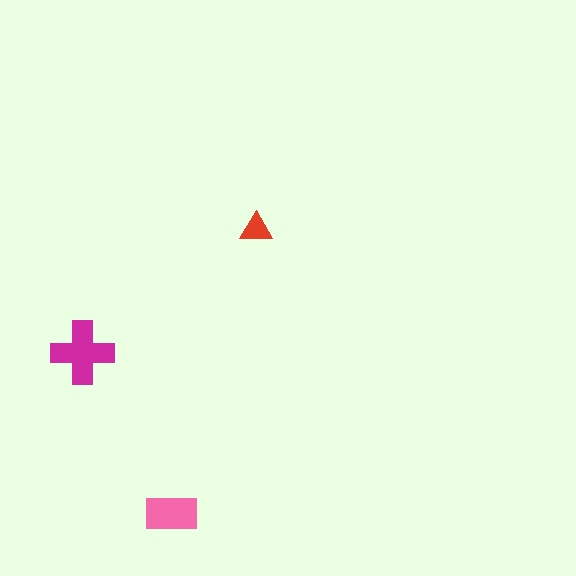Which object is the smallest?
The red triangle.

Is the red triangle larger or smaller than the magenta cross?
Smaller.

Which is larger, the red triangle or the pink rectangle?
The pink rectangle.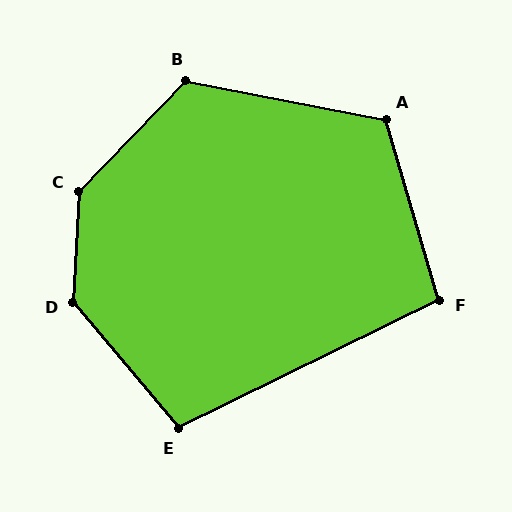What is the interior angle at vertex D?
Approximately 137 degrees (obtuse).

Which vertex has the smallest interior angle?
F, at approximately 100 degrees.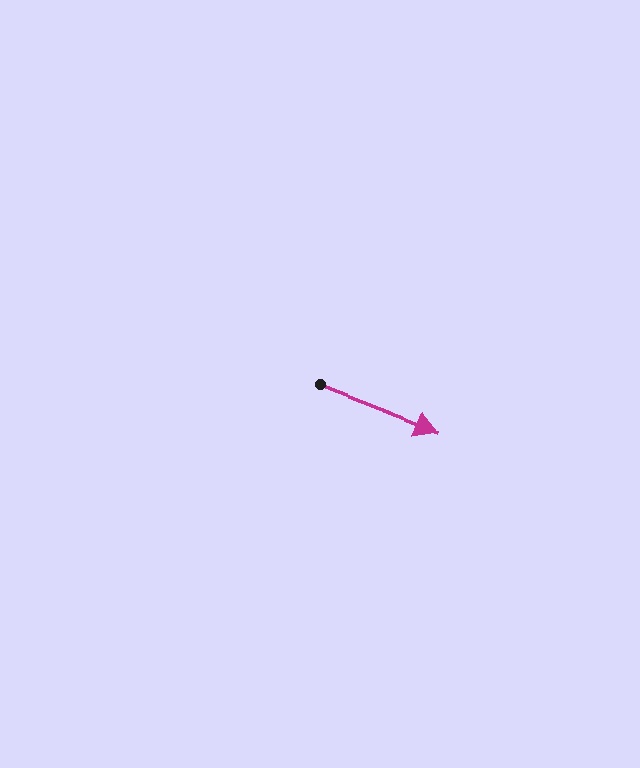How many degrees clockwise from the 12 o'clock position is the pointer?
Approximately 112 degrees.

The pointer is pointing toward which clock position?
Roughly 4 o'clock.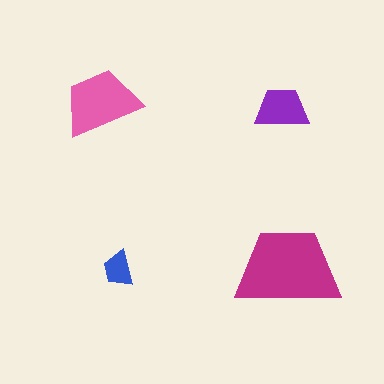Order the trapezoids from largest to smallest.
the magenta one, the pink one, the purple one, the blue one.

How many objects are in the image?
There are 4 objects in the image.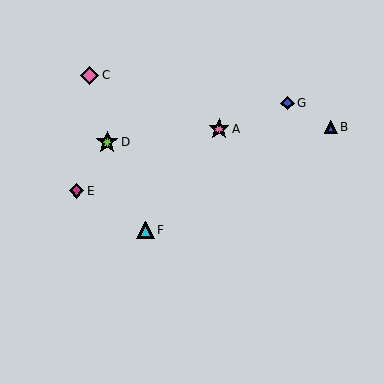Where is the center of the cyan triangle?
The center of the cyan triangle is at (145, 230).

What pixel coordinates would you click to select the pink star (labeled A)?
Click at (219, 129) to select the pink star A.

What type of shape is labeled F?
Shape F is a cyan triangle.